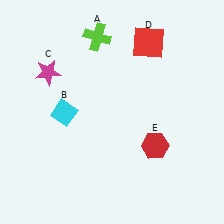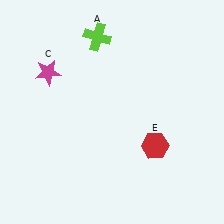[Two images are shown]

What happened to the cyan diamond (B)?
The cyan diamond (B) was removed in Image 2. It was in the bottom-left area of Image 1.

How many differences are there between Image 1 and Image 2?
There are 2 differences between the two images.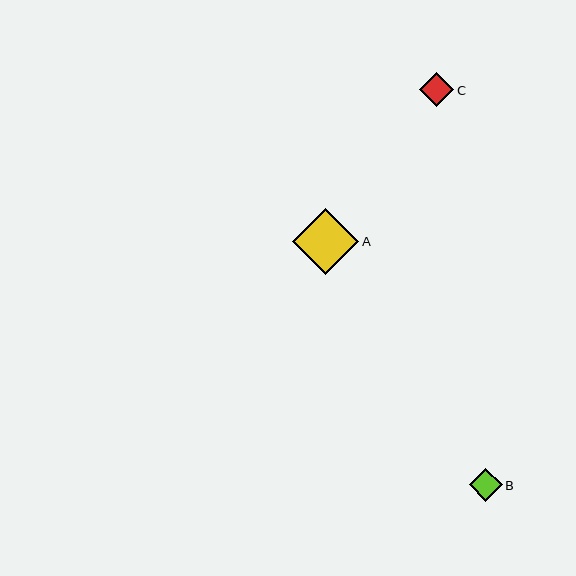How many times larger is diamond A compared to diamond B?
Diamond A is approximately 2.0 times the size of diamond B.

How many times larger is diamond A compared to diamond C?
Diamond A is approximately 1.9 times the size of diamond C.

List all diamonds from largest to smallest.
From largest to smallest: A, C, B.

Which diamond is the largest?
Diamond A is the largest with a size of approximately 66 pixels.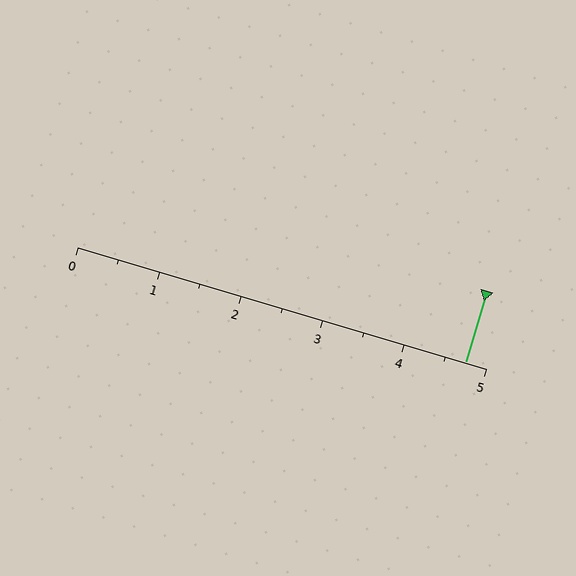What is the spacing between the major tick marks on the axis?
The major ticks are spaced 1 apart.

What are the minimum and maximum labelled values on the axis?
The axis runs from 0 to 5.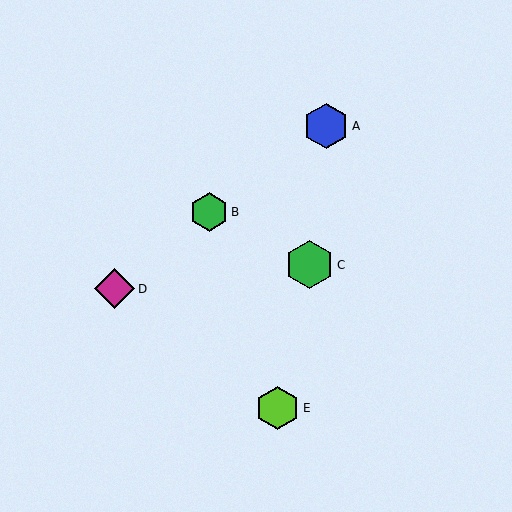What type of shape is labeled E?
Shape E is a lime hexagon.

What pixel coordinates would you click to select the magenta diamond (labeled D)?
Click at (115, 289) to select the magenta diamond D.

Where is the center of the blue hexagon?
The center of the blue hexagon is at (326, 126).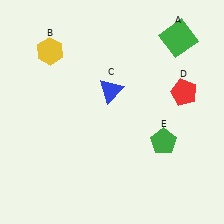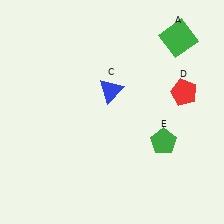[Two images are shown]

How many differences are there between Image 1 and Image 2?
There is 1 difference between the two images.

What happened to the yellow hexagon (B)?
The yellow hexagon (B) was removed in Image 2. It was in the top-left area of Image 1.